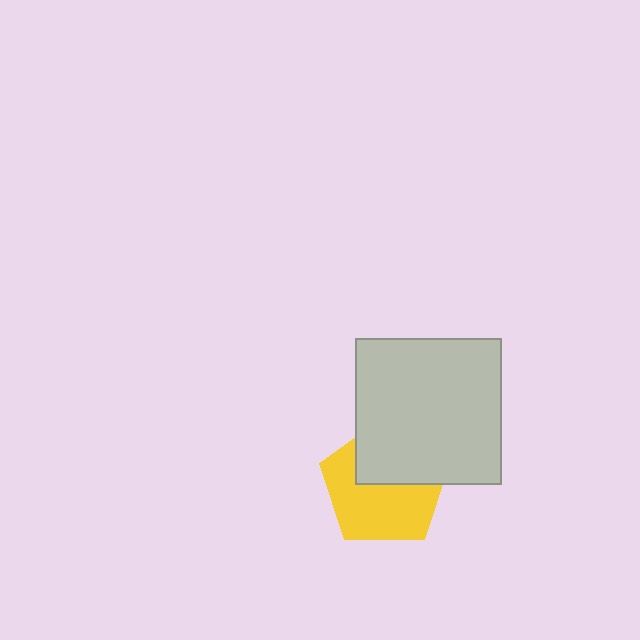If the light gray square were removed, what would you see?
You would see the complete yellow pentagon.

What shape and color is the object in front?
The object in front is a light gray square.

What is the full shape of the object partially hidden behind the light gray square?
The partially hidden object is a yellow pentagon.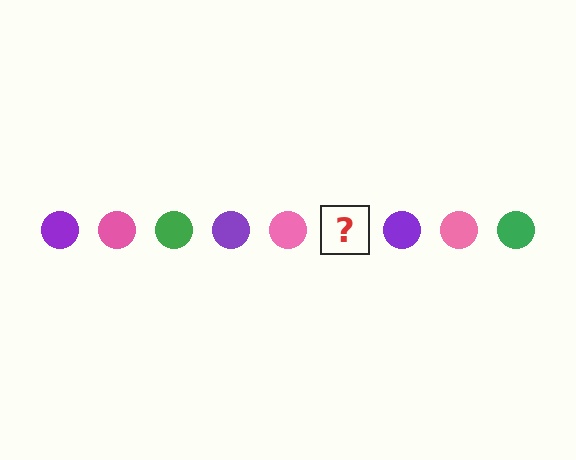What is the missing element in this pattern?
The missing element is a green circle.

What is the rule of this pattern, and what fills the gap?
The rule is that the pattern cycles through purple, pink, green circles. The gap should be filled with a green circle.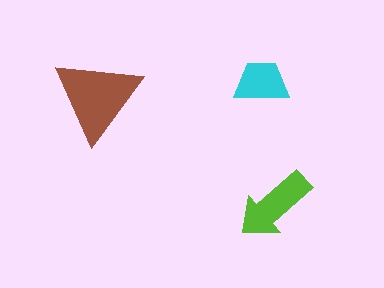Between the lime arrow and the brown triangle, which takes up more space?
The brown triangle.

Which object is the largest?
The brown triangle.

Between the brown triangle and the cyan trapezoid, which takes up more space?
The brown triangle.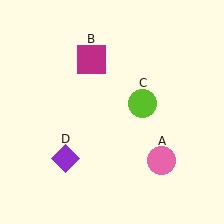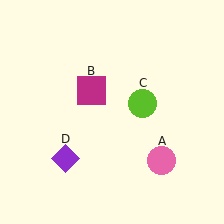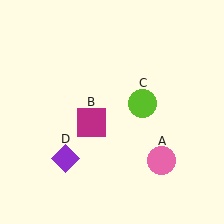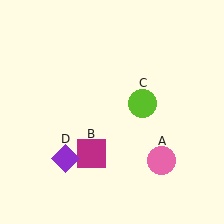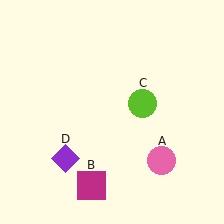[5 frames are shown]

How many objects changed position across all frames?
1 object changed position: magenta square (object B).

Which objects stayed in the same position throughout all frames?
Pink circle (object A) and lime circle (object C) and purple diamond (object D) remained stationary.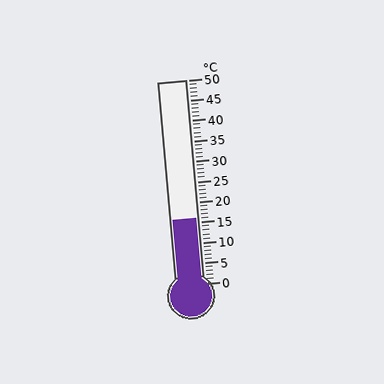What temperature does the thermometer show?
The thermometer shows approximately 16°C.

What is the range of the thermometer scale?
The thermometer scale ranges from 0°C to 50°C.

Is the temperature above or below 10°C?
The temperature is above 10°C.